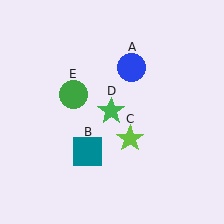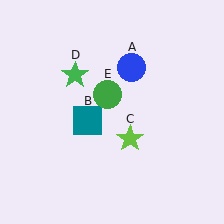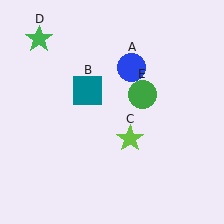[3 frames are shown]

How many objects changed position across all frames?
3 objects changed position: teal square (object B), green star (object D), green circle (object E).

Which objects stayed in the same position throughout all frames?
Blue circle (object A) and lime star (object C) remained stationary.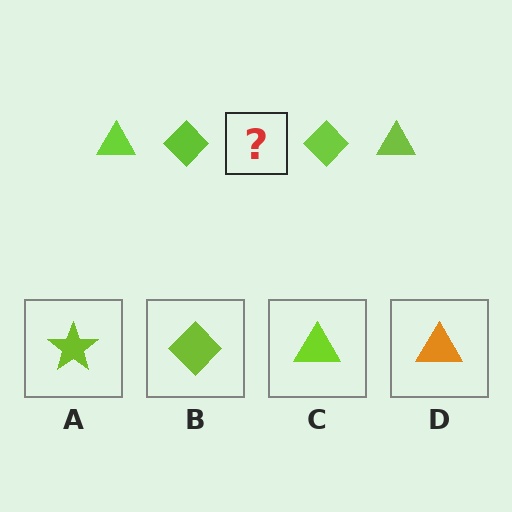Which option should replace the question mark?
Option C.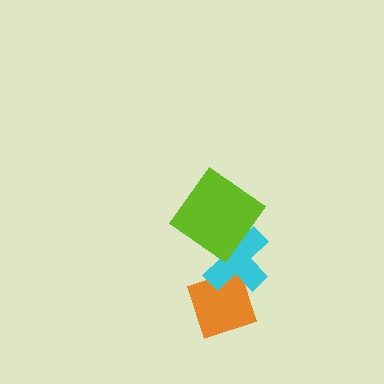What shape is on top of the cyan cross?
The lime diamond is on top of the cyan cross.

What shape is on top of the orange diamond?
The cyan cross is on top of the orange diamond.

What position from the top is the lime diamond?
The lime diamond is 1st from the top.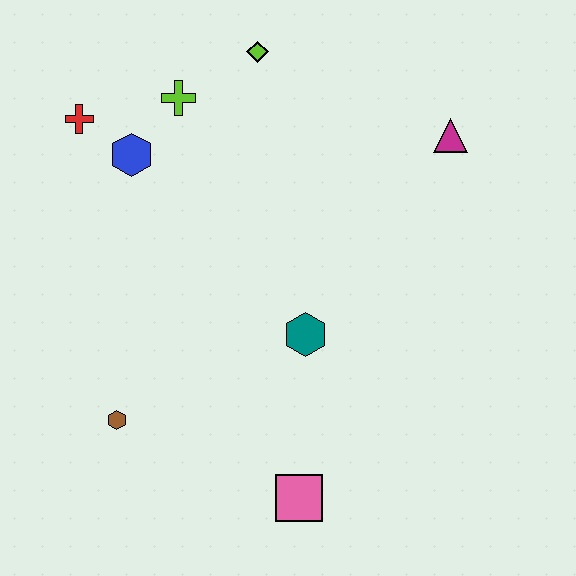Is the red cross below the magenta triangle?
No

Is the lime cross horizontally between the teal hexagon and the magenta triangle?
No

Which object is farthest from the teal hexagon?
The red cross is farthest from the teal hexagon.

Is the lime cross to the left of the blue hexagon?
No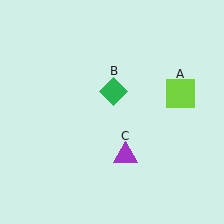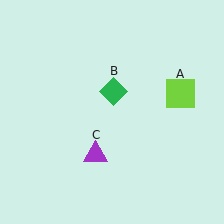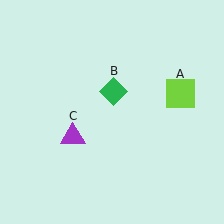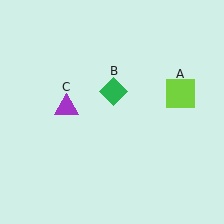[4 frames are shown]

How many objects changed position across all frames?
1 object changed position: purple triangle (object C).